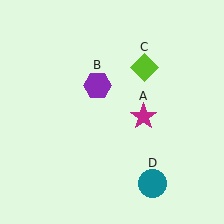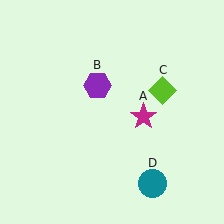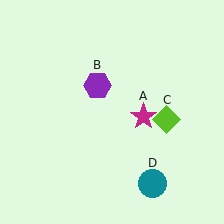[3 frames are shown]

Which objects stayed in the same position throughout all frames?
Magenta star (object A) and purple hexagon (object B) and teal circle (object D) remained stationary.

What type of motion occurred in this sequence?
The lime diamond (object C) rotated clockwise around the center of the scene.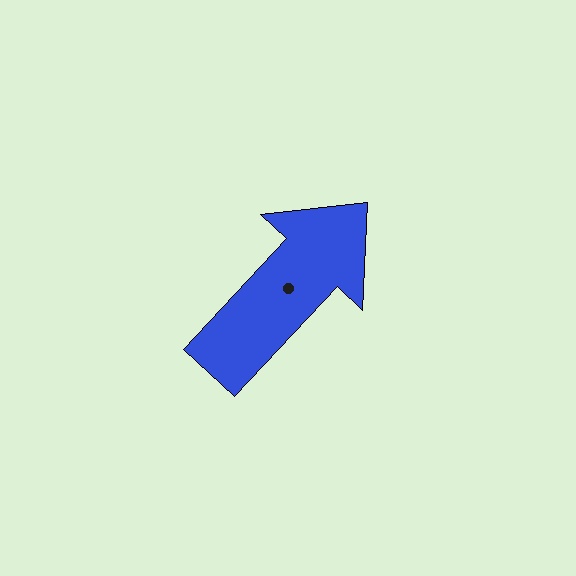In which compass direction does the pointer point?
Northeast.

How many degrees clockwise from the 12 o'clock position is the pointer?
Approximately 43 degrees.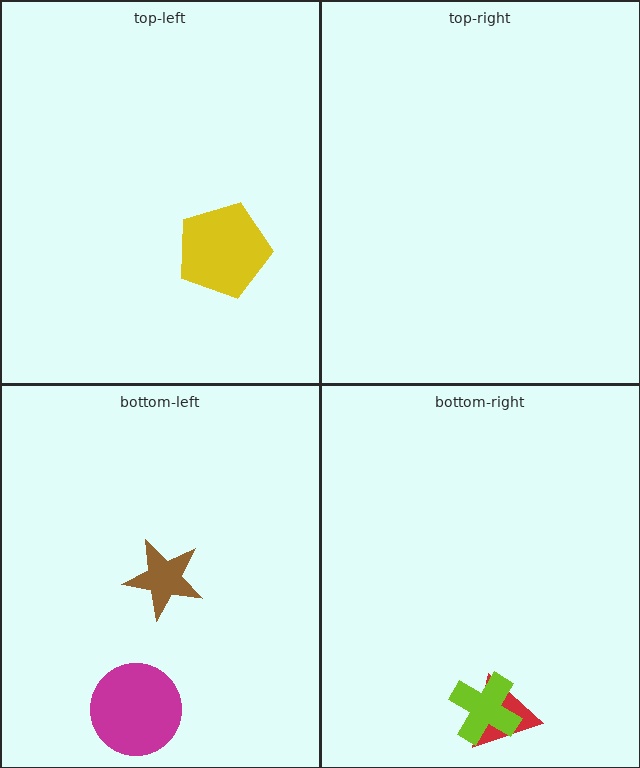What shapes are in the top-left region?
The yellow pentagon.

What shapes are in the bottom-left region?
The brown star, the magenta circle.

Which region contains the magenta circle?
The bottom-left region.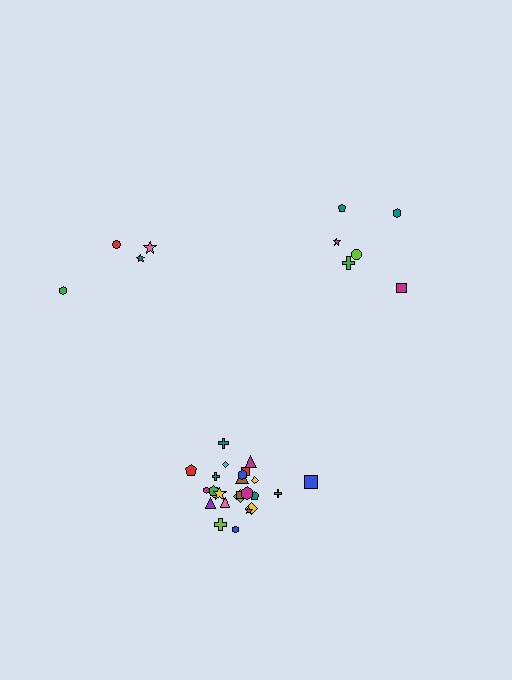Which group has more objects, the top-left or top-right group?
The top-right group.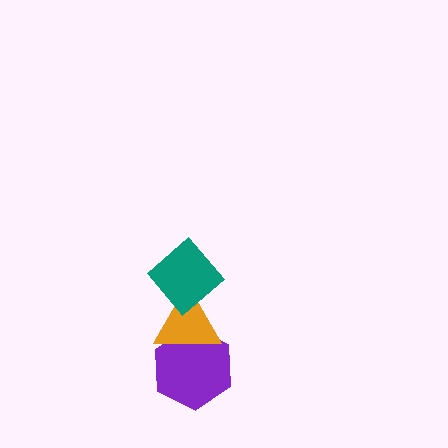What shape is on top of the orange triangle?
The teal diamond is on top of the orange triangle.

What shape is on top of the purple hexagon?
The orange triangle is on top of the purple hexagon.